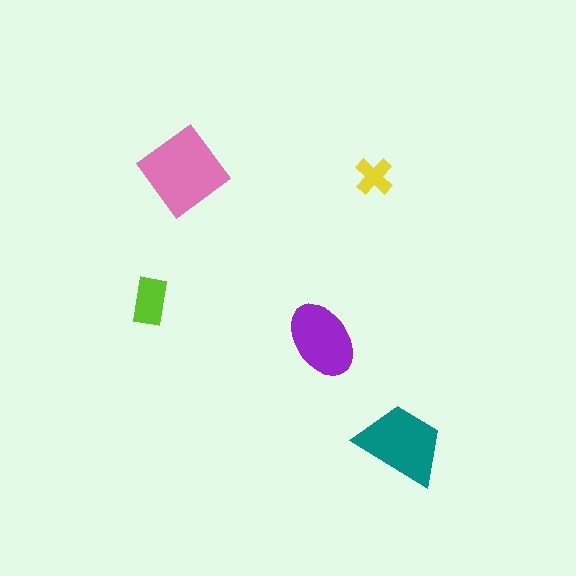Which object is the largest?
The pink diamond.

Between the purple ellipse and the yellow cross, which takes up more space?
The purple ellipse.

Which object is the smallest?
The yellow cross.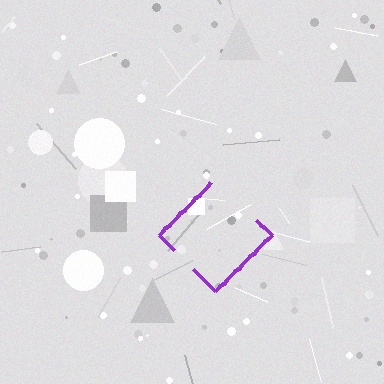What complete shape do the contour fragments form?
The contour fragments form a diamond.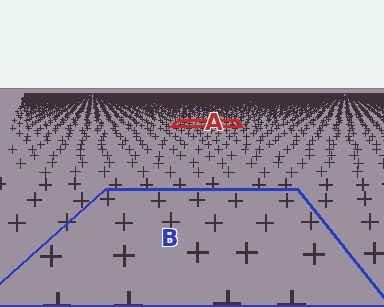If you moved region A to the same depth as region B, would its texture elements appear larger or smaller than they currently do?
They would appear larger. At a closer depth, the same texture elements are projected at a bigger on-screen size.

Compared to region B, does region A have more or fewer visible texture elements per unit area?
Region A has more texture elements per unit area — they are packed more densely because it is farther away.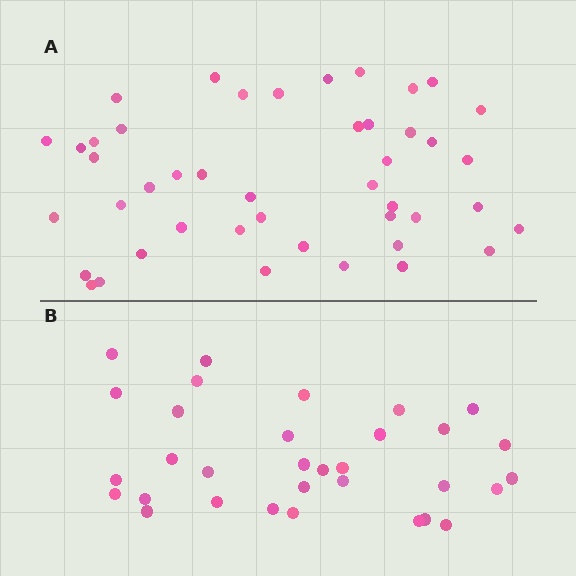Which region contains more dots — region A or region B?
Region A (the top region) has more dots.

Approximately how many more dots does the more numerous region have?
Region A has approximately 15 more dots than region B.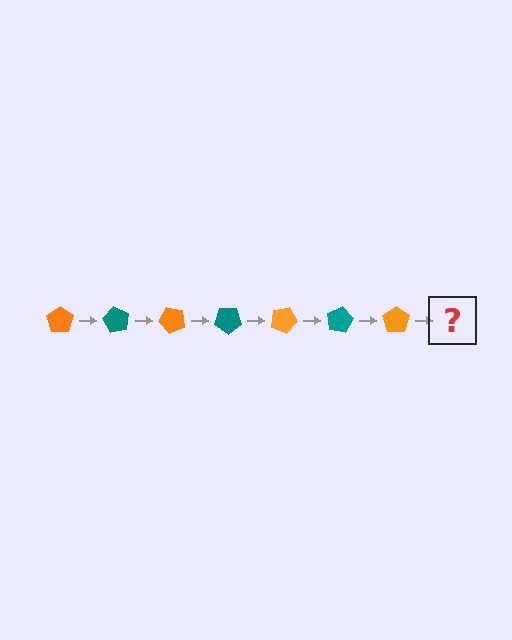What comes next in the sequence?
The next element should be a teal pentagon, rotated 420 degrees from the start.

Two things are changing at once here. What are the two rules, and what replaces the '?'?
The two rules are that it rotates 60 degrees each step and the color cycles through orange and teal. The '?' should be a teal pentagon, rotated 420 degrees from the start.